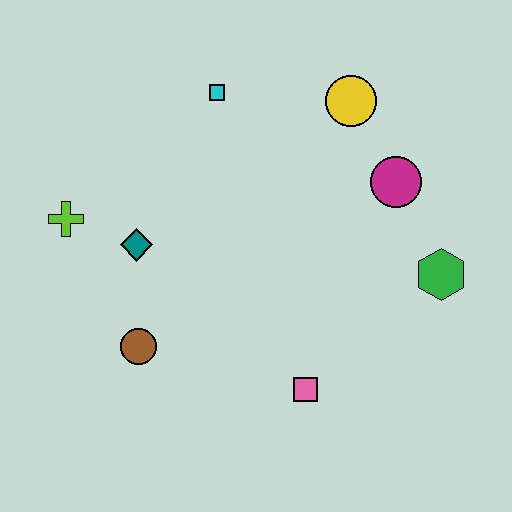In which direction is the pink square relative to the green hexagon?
The pink square is to the left of the green hexagon.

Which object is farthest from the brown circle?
The yellow circle is farthest from the brown circle.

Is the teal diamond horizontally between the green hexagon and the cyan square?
No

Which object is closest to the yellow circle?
The magenta circle is closest to the yellow circle.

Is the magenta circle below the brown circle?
No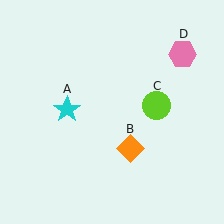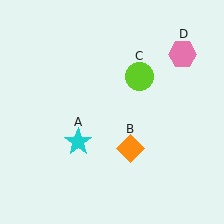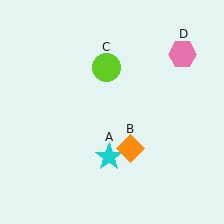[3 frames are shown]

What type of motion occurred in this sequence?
The cyan star (object A), lime circle (object C) rotated counterclockwise around the center of the scene.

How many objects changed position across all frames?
2 objects changed position: cyan star (object A), lime circle (object C).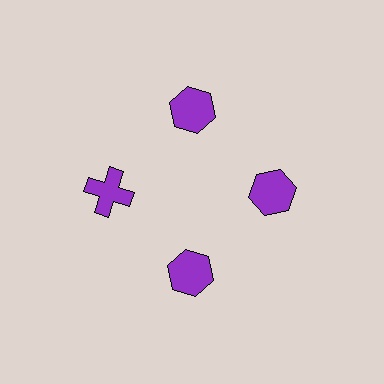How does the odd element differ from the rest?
It has a different shape: cross instead of hexagon.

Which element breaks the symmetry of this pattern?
The purple cross at roughly the 9 o'clock position breaks the symmetry. All other shapes are purple hexagons.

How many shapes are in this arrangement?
There are 4 shapes arranged in a ring pattern.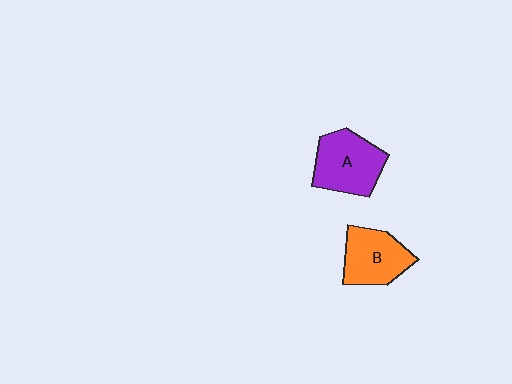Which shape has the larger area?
Shape A (purple).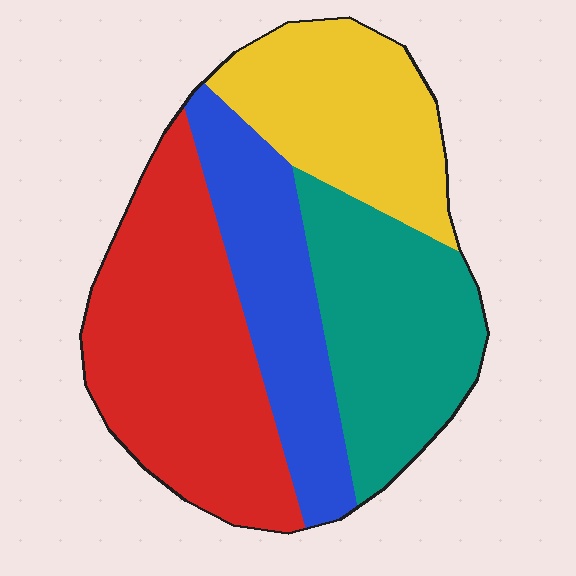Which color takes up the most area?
Red, at roughly 35%.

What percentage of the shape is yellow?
Yellow takes up about one fifth (1/5) of the shape.